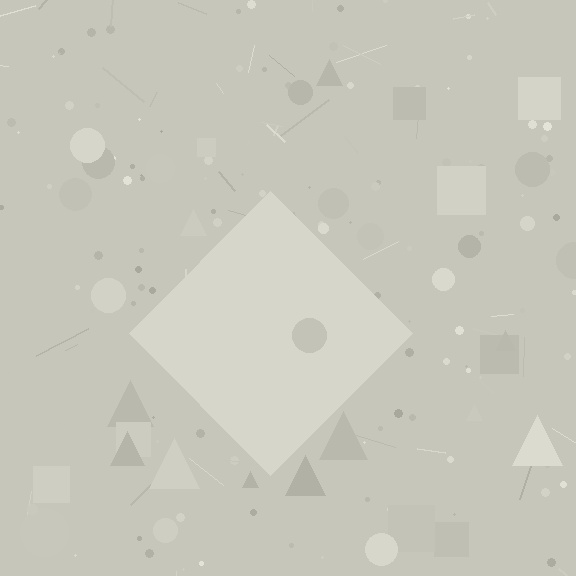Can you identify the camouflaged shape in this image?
The camouflaged shape is a diamond.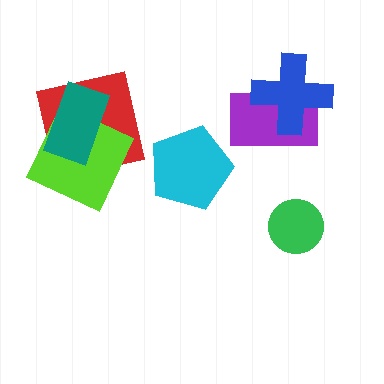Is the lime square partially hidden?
Yes, it is partially covered by another shape.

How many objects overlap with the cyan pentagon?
0 objects overlap with the cyan pentagon.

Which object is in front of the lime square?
The teal rectangle is in front of the lime square.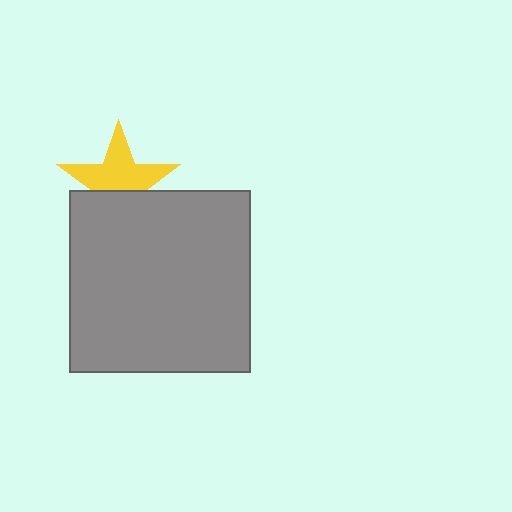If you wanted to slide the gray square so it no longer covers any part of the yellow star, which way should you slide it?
Slide it down — that is the most direct way to separate the two shapes.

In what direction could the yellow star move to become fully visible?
The yellow star could move up. That would shift it out from behind the gray square entirely.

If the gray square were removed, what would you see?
You would see the complete yellow star.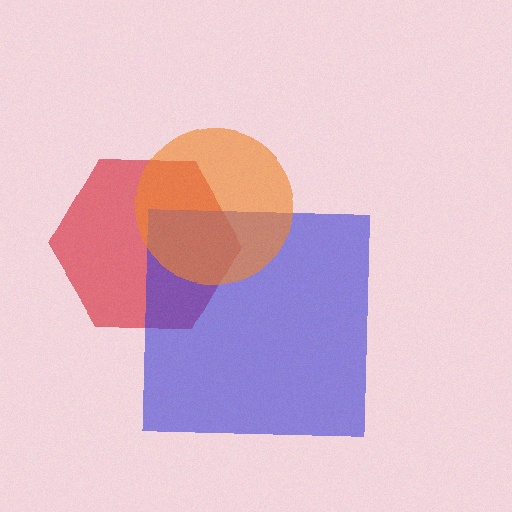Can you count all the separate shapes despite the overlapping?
Yes, there are 3 separate shapes.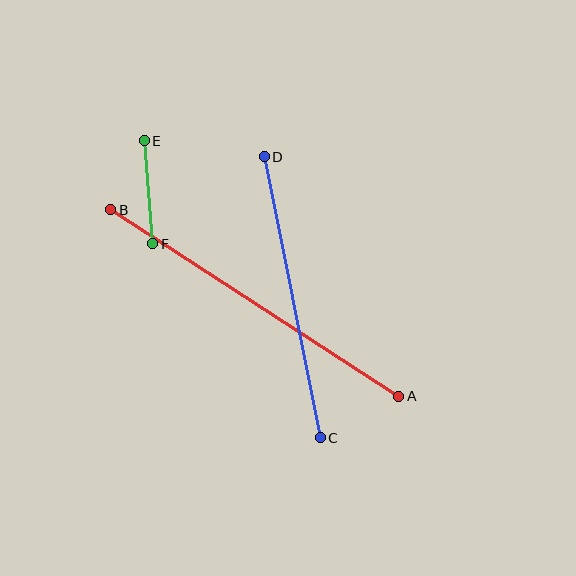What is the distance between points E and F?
The distance is approximately 103 pixels.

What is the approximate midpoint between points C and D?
The midpoint is at approximately (292, 297) pixels.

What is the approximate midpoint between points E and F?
The midpoint is at approximately (149, 192) pixels.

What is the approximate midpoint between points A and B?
The midpoint is at approximately (255, 303) pixels.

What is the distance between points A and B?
The distance is approximately 343 pixels.